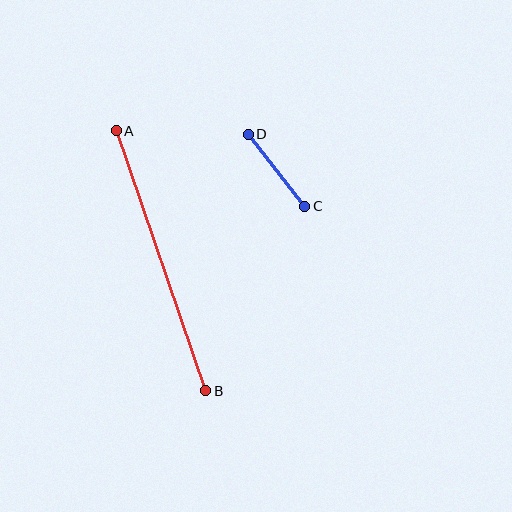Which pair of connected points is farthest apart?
Points A and B are farthest apart.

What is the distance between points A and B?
The distance is approximately 275 pixels.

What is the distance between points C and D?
The distance is approximately 91 pixels.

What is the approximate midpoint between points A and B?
The midpoint is at approximately (161, 261) pixels.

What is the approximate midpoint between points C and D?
The midpoint is at approximately (276, 170) pixels.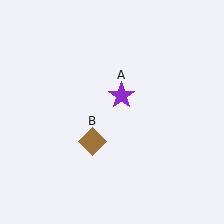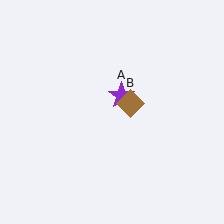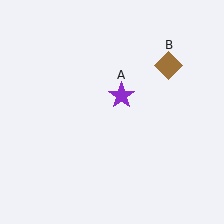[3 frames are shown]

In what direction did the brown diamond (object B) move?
The brown diamond (object B) moved up and to the right.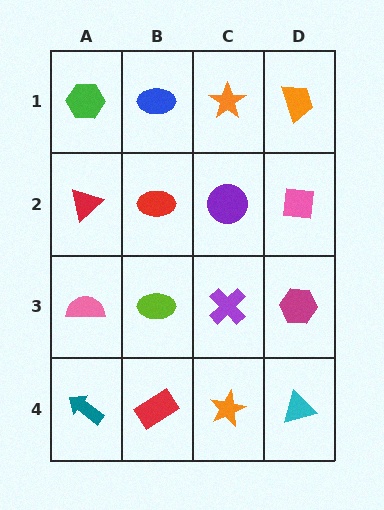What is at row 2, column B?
A red ellipse.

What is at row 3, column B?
A lime ellipse.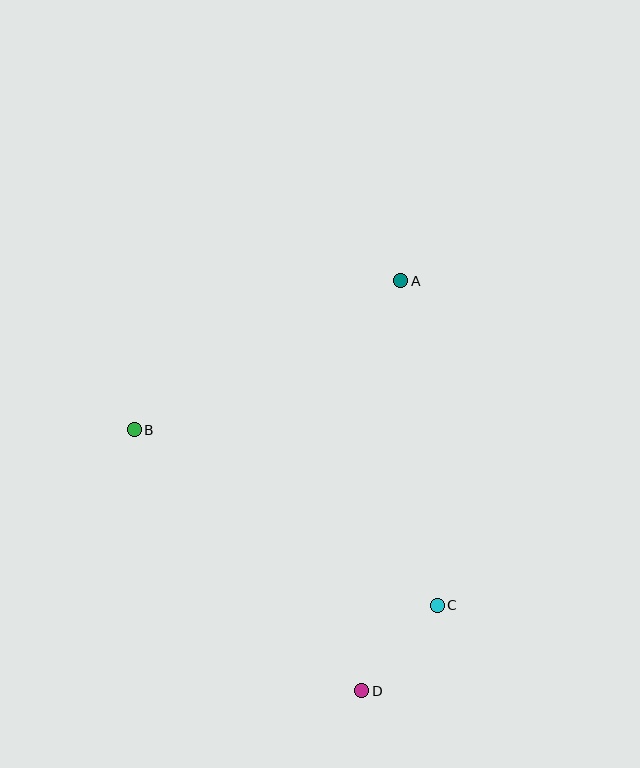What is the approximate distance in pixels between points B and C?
The distance between B and C is approximately 350 pixels.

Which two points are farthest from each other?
Points A and D are farthest from each other.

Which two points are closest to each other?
Points C and D are closest to each other.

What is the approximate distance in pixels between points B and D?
The distance between B and D is approximately 346 pixels.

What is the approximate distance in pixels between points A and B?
The distance between A and B is approximately 305 pixels.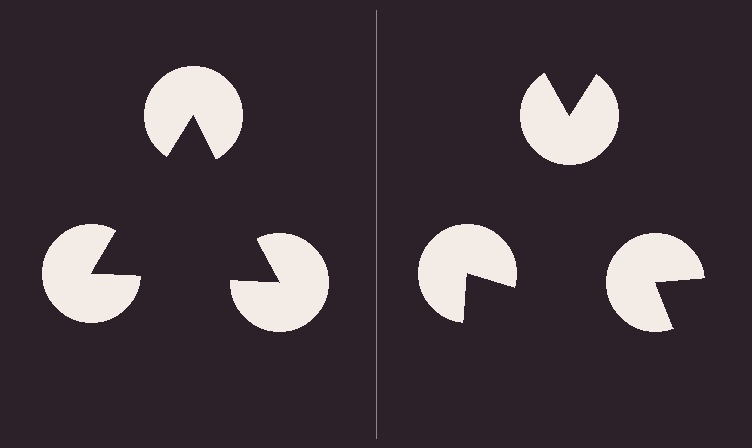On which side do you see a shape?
An illusory triangle appears on the left side. On the right side the wedge cuts are rotated, so no coherent shape forms.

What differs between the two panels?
The pac-man discs are positioned identically on both sides; only the wedge orientations differ. On the left they align to a triangle; on the right they are misaligned.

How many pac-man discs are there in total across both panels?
6 — 3 on each side.